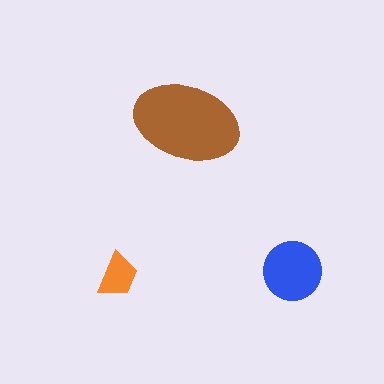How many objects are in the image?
There are 3 objects in the image.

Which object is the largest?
The brown ellipse.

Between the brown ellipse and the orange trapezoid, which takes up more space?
The brown ellipse.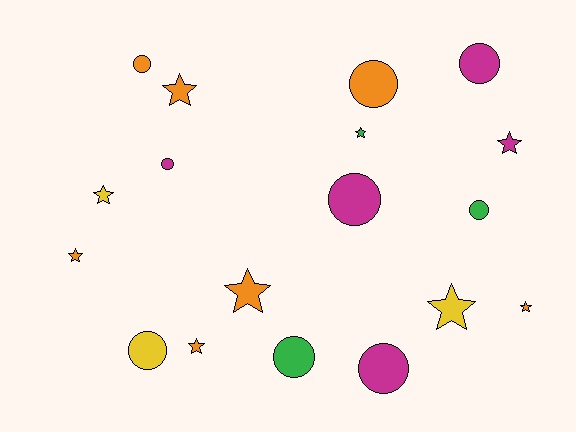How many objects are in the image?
There are 18 objects.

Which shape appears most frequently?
Star, with 9 objects.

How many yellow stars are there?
There are 2 yellow stars.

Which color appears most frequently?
Orange, with 7 objects.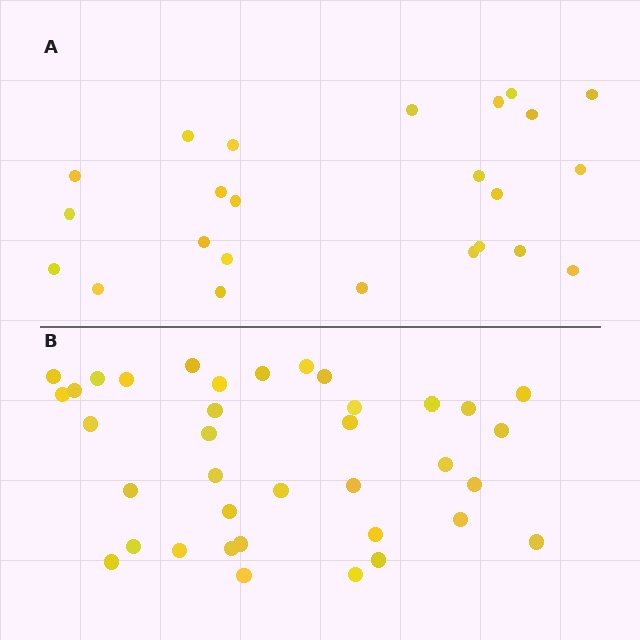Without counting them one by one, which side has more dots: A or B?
Region B (the bottom region) has more dots.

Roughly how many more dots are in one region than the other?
Region B has approximately 15 more dots than region A.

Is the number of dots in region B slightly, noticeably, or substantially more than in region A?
Region B has substantially more. The ratio is roughly 1.5 to 1.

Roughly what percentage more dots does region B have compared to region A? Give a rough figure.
About 55% more.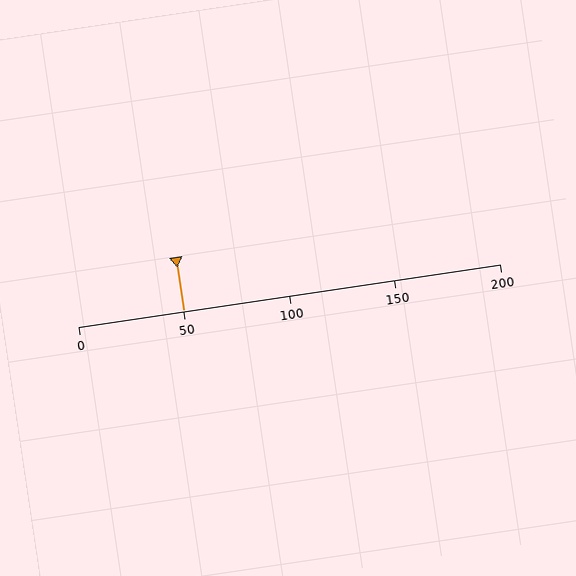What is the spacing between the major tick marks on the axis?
The major ticks are spaced 50 apart.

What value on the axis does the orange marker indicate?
The marker indicates approximately 50.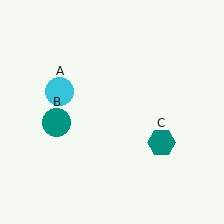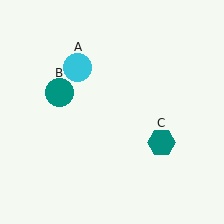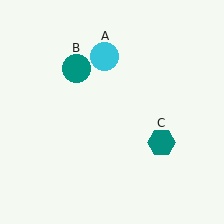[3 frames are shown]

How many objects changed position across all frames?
2 objects changed position: cyan circle (object A), teal circle (object B).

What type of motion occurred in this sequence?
The cyan circle (object A), teal circle (object B) rotated clockwise around the center of the scene.